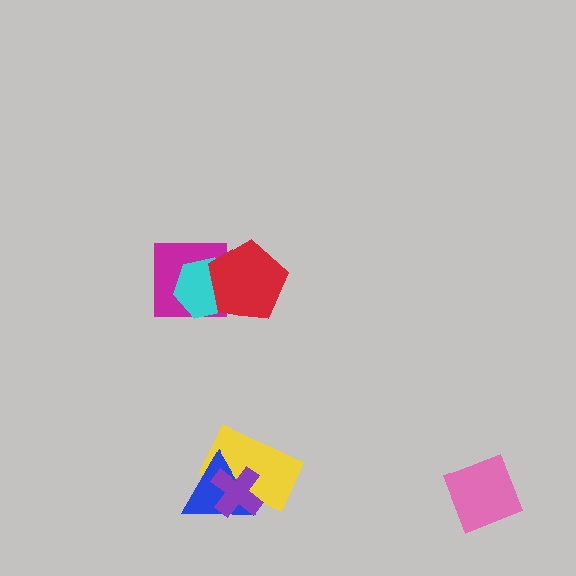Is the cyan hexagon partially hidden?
Yes, it is partially covered by another shape.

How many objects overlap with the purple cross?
2 objects overlap with the purple cross.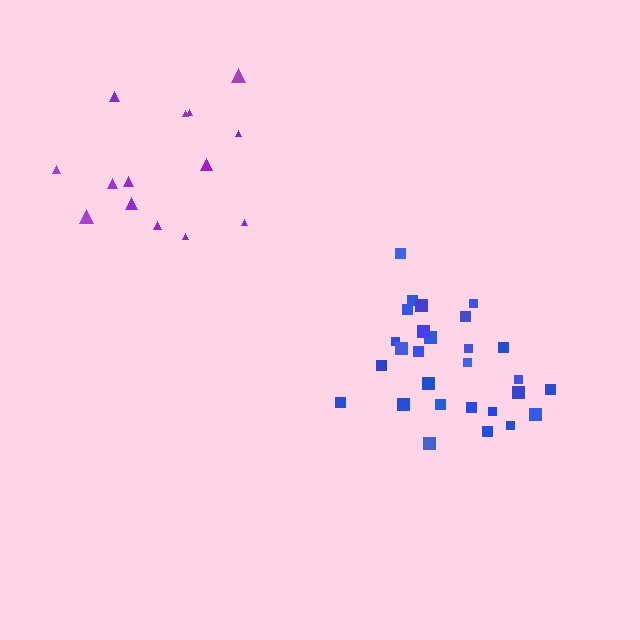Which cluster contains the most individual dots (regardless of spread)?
Blue (28).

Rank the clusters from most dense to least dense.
blue, purple.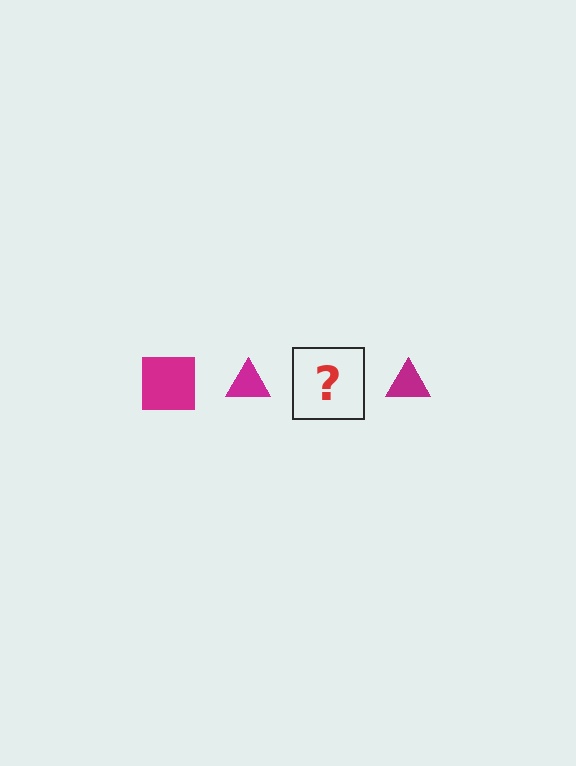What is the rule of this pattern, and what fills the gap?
The rule is that the pattern cycles through square, triangle shapes in magenta. The gap should be filled with a magenta square.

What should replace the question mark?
The question mark should be replaced with a magenta square.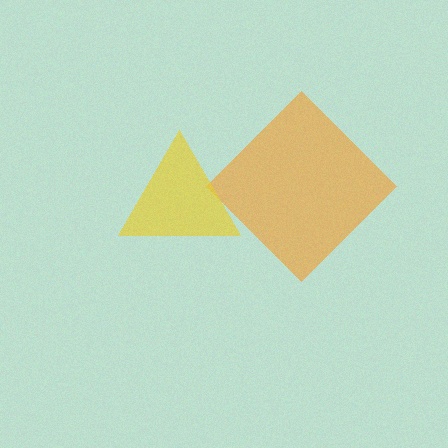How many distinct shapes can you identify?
There are 2 distinct shapes: an orange diamond, a yellow triangle.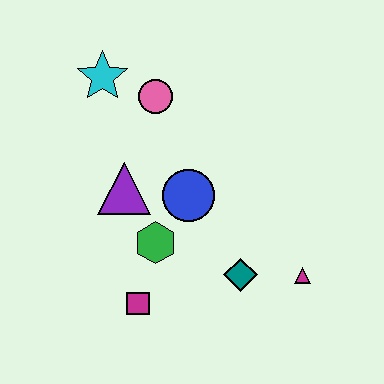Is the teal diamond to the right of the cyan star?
Yes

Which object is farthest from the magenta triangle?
The cyan star is farthest from the magenta triangle.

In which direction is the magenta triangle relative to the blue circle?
The magenta triangle is to the right of the blue circle.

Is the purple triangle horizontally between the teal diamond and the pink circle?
No